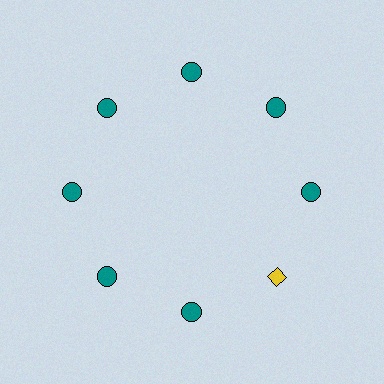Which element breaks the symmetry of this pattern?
The yellow diamond at roughly the 4 o'clock position breaks the symmetry. All other shapes are teal circles.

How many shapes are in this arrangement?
There are 8 shapes arranged in a ring pattern.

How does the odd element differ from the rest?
It differs in both color (yellow instead of teal) and shape (diamond instead of circle).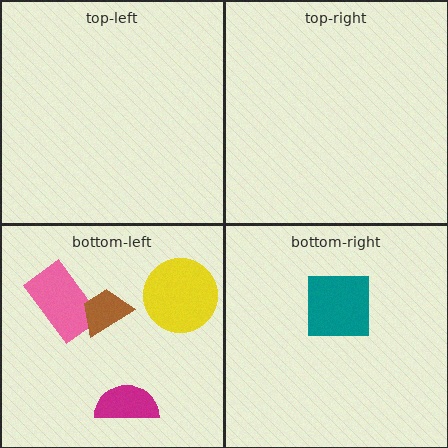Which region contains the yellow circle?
The bottom-left region.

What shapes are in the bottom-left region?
The yellow circle, the pink rectangle, the brown trapezoid, the magenta semicircle.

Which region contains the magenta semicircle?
The bottom-left region.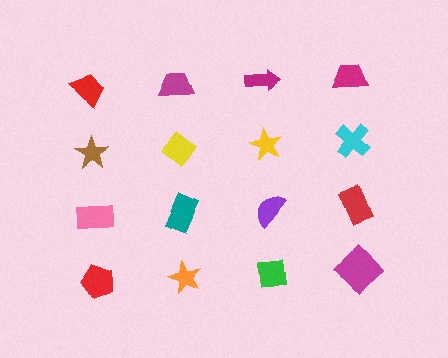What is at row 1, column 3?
A magenta arrow.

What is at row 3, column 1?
A pink rectangle.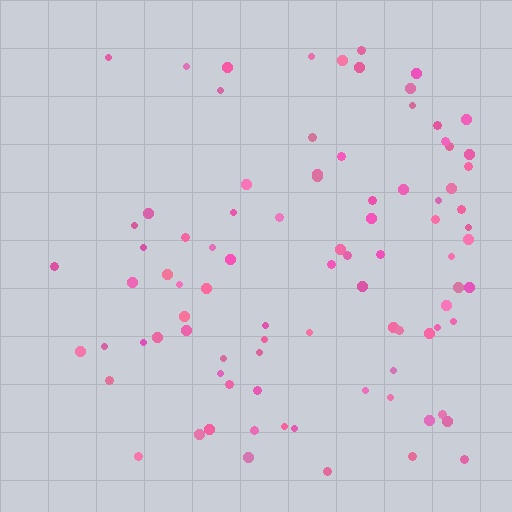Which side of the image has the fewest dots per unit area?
The left.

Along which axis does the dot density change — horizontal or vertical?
Horizontal.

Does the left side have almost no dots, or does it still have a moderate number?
Still a moderate number, just noticeably fewer than the right.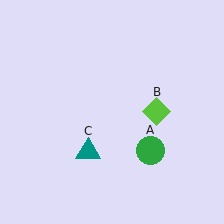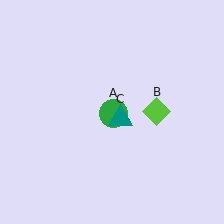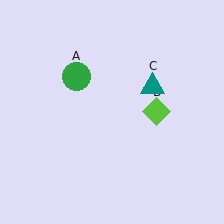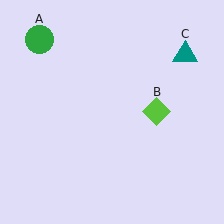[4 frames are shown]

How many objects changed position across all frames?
2 objects changed position: green circle (object A), teal triangle (object C).